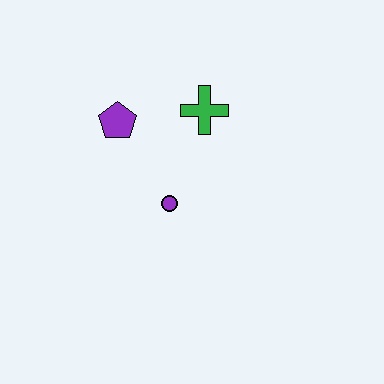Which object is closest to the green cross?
The purple pentagon is closest to the green cross.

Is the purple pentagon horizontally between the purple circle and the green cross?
No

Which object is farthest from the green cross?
The purple circle is farthest from the green cross.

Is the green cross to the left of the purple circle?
No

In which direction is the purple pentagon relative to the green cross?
The purple pentagon is to the left of the green cross.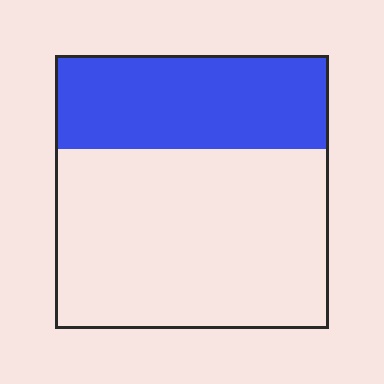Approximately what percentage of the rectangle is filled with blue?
Approximately 35%.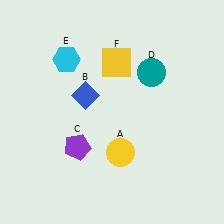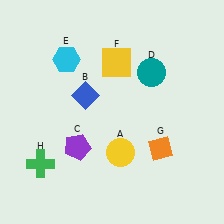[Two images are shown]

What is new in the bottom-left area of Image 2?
A green cross (H) was added in the bottom-left area of Image 2.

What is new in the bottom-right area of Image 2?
An orange diamond (G) was added in the bottom-right area of Image 2.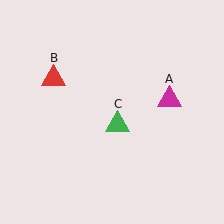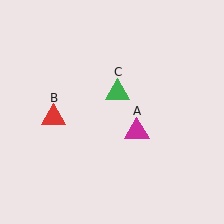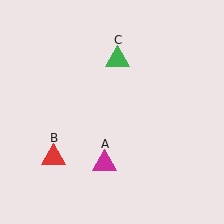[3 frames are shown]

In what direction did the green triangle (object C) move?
The green triangle (object C) moved up.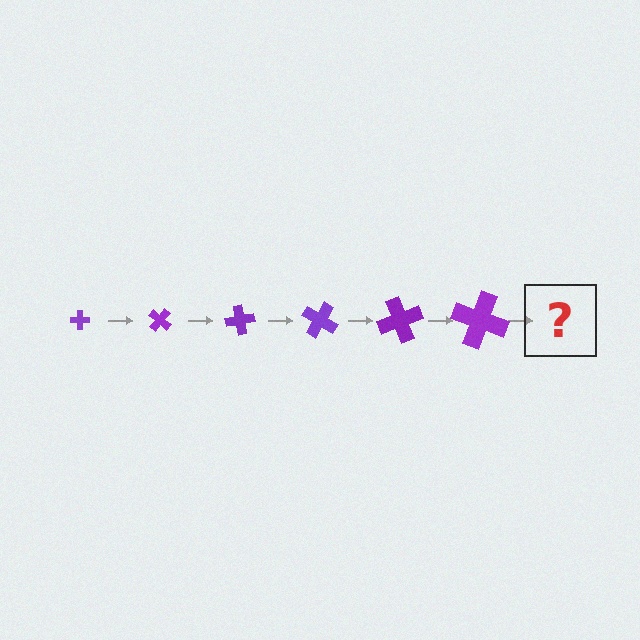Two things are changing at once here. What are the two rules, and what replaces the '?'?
The two rules are that the cross grows larger each step and it rotates 40 degrees each step. The '?' should be a cross, larger than the previous one and rotated 240 degrees from the start.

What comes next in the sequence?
The next element should be a cross, larger than the previous one and rotated 240 degrees from the start.